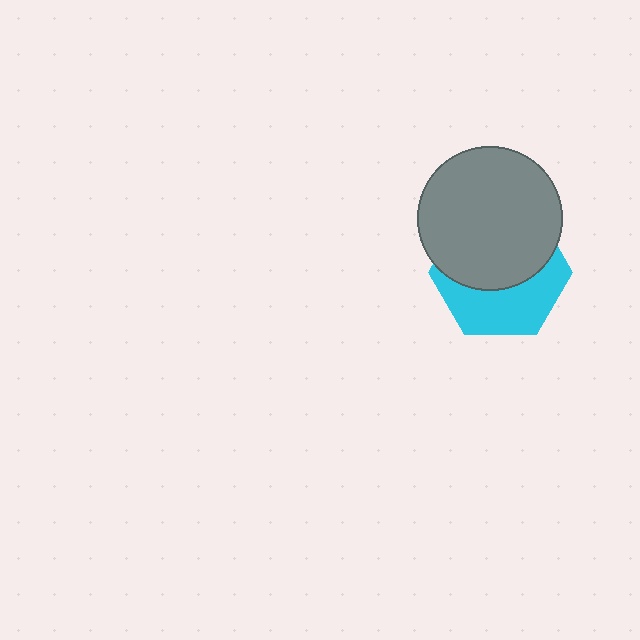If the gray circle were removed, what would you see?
You would see the complete cyan hexagon.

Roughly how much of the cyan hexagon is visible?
A small part of it is visible (roughly 44%).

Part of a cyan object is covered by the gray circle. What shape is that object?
It is a hexagon.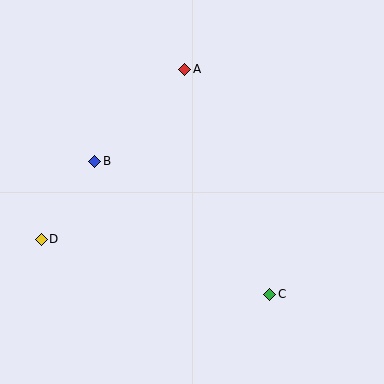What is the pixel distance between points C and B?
The distance between C and B is 220 pixels.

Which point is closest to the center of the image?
Point B at (95, 161) is closest to the center.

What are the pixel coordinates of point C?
Point C is at (270, 294).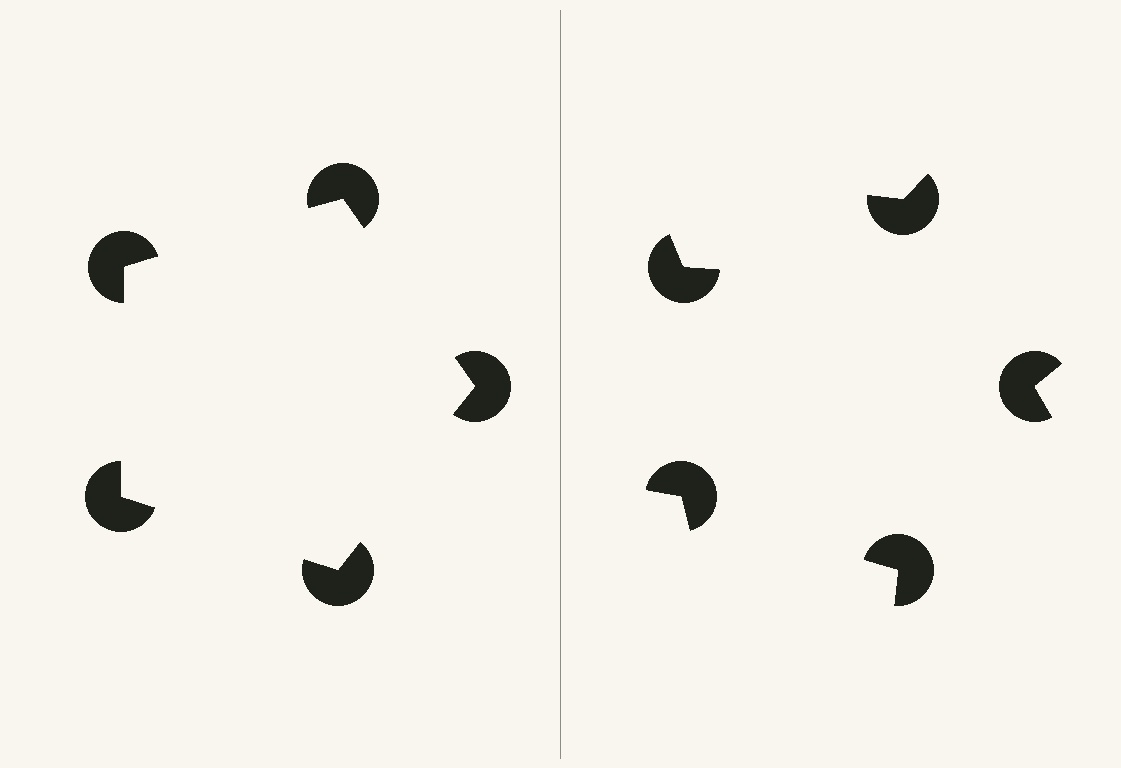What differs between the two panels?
The pac-man discs are positioned identically on both sides; only the wedge orientations differ. On the left they align to a pentagon; on the right they are misaligned.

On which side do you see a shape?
An illusory pentagon appears on the left side. On the right side the wedge cuts are rotated, so no coherent shape forms.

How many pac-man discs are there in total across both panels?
10 — 5 on each side.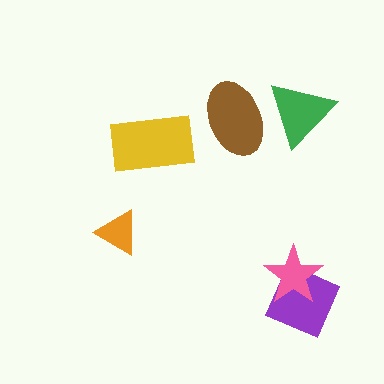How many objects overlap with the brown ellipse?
1 object overlaps with the brown ellipse.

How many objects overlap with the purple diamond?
1 object overlaps with the purple diamond.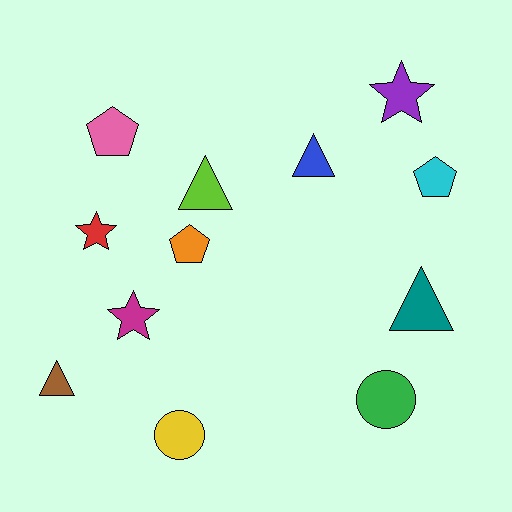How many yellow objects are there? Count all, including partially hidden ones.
There is 1 yellow object.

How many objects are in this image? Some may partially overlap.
There are 12 objects.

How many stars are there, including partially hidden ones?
There are 3 stars.